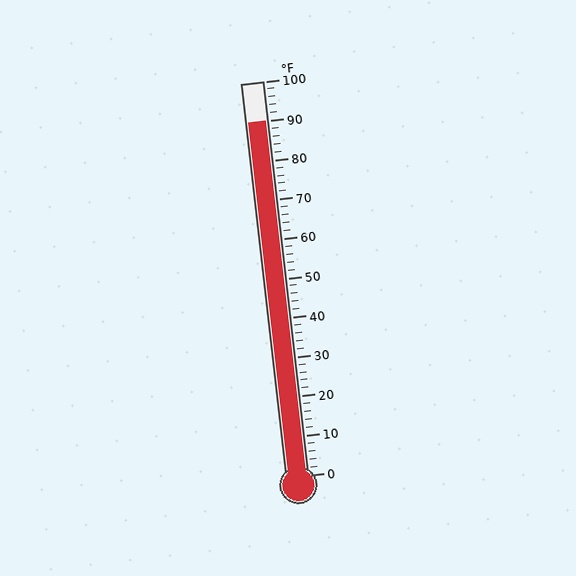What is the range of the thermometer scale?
The thermometer scale ranges from 0°F to 100°F.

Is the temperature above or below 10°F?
The temperature is above 10°F.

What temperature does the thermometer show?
The thermometer shows approximately 90°F.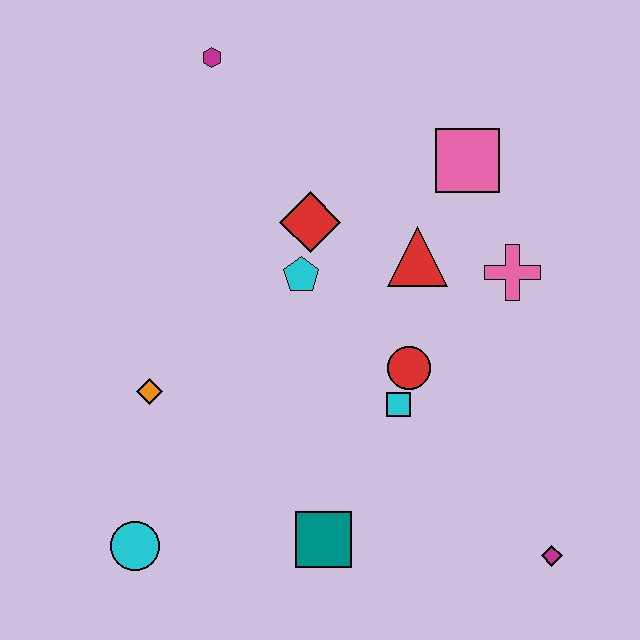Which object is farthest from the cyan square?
The magenta hexagon is farthest from the cyan square.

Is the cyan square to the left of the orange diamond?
No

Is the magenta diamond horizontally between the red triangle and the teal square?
No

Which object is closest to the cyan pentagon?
The red diamond is closest to the cyan pentagon.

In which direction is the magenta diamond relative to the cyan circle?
The magenta diamond is to the right of the cyan circle.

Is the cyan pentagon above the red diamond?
No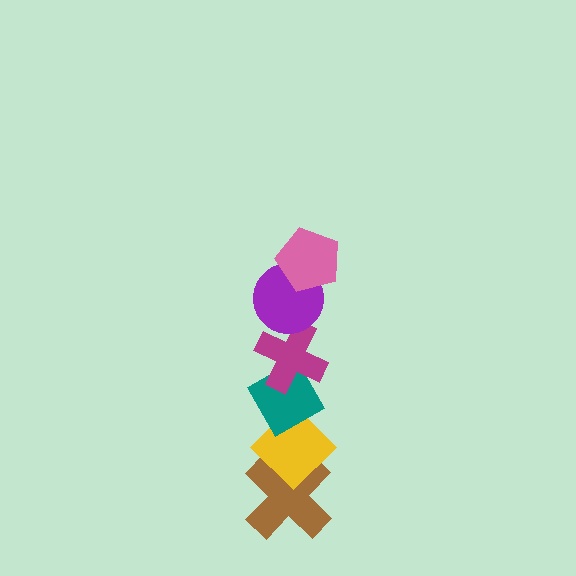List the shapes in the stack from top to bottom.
From top to bottom: the pink pentagon, the purple circle, the magenta cross, the teal diamond, the yellow diamond, the brown cross.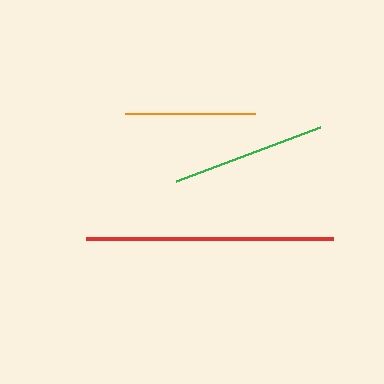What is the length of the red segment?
The red segment is approximately 247 pixels long.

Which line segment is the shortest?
The orange line is the shortest at approximately 130 pixels.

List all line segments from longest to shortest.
From longest to shortest: red, green, orange.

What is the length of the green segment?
The green segment is approximately 153 pixels long.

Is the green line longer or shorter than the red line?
The red line is longer than the green line.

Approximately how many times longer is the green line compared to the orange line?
The green line is approximately 1.2 times the length of the orange line.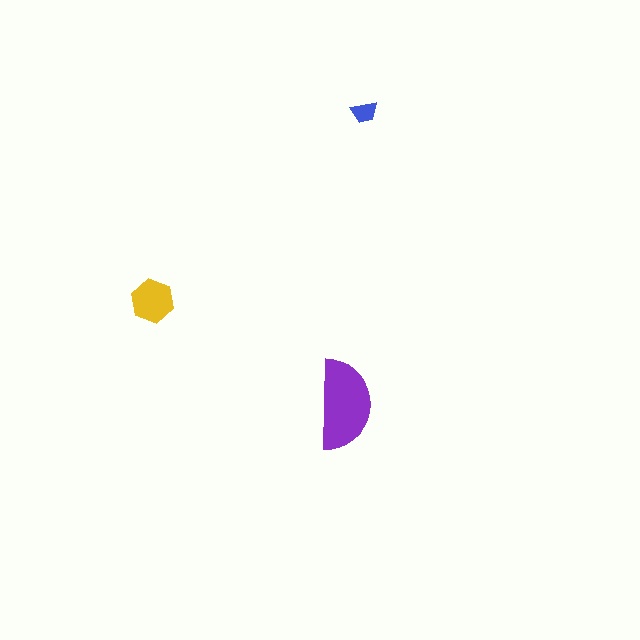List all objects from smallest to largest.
The blue trapezoid, the yellow hexagon, the purple semicircle.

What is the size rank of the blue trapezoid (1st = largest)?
3rd.